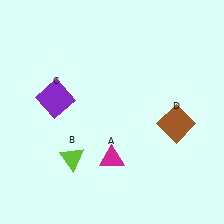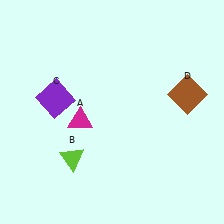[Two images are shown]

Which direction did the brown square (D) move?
The brown square (D) moved up.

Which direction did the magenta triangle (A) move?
The magenta triangle (A) moved up.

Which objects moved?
The objects that moved are: the magenta triangle (A), the brown square (D).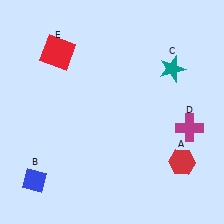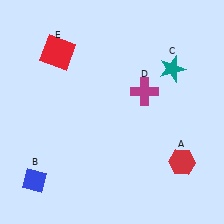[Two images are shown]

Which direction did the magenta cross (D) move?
The magenta cross (D) moved left.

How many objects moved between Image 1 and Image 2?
1 object moved between the two images.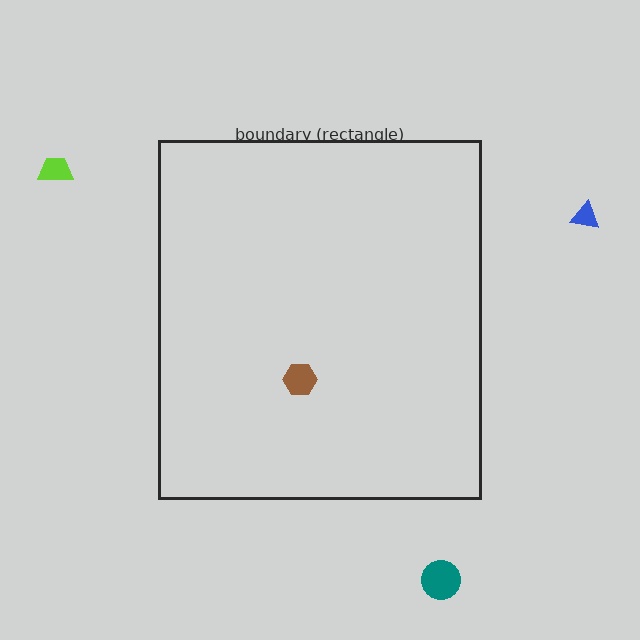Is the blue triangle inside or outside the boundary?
Outside.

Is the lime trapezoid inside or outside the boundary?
Outside.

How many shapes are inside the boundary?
1 inside, 3 outside.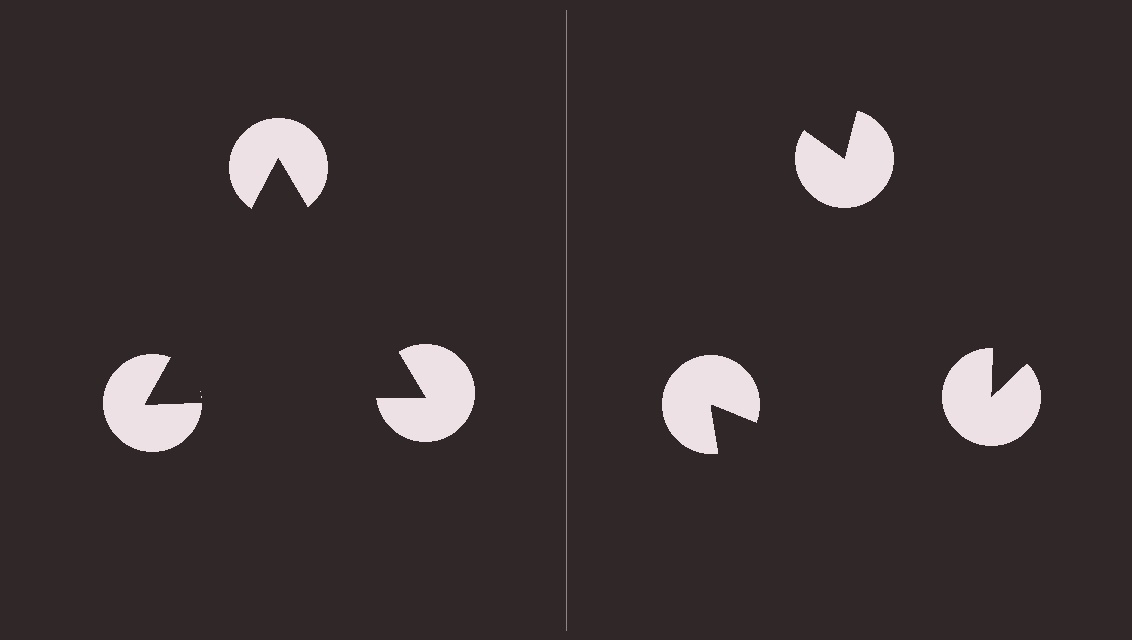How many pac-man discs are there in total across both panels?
6 — 3 on each side.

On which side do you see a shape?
An illusory triangle appears on the left side. On the right side the wedge cuts are rotated, so no coherent shape forms.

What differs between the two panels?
The pac-man discs are positioned identically on both sides; only the wedge orientations differ. On the left they align to a triangle; on the right they are misaligned.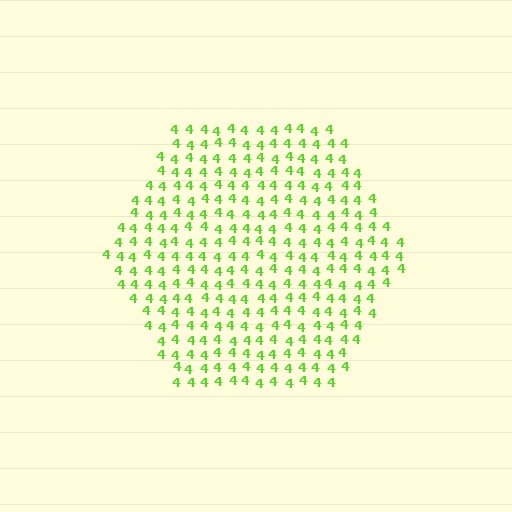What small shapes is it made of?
It is made of small digit 4's.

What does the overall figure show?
The overall figure shows a hexagon.